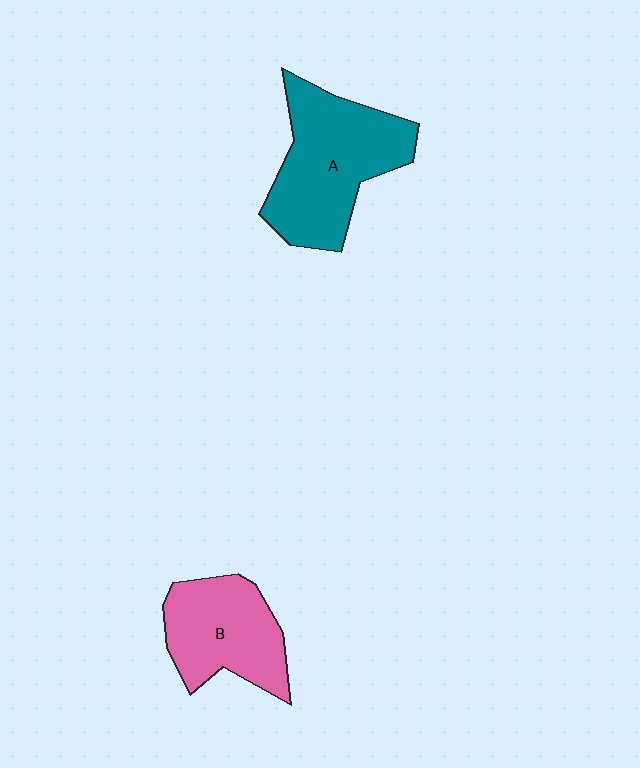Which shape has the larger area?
Shape A (teal).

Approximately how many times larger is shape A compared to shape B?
Approximately 1.4 times.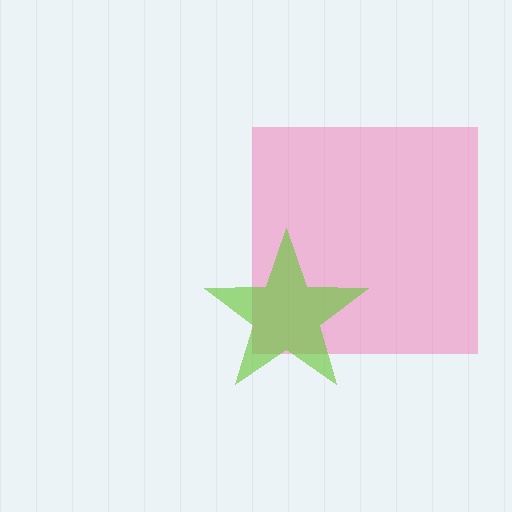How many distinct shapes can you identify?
There are 2 distinct shapes: a pink square, a lime star.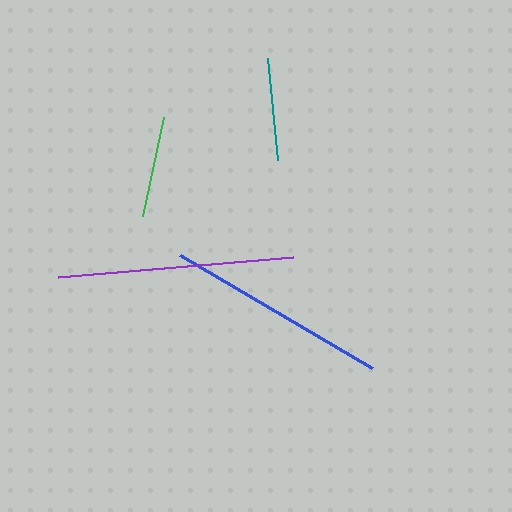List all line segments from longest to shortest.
From longest to shortest: purple, blue, teal, green.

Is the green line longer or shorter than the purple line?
The purple line is longer than the green line.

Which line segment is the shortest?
The green line is the shortest at approximately 102 pixels.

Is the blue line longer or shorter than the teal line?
The blue line is longer than the teal line.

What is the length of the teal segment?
The teal segment is approximately 102 pixels long.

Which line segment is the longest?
The purple line is the longest at approximately 236 pixels.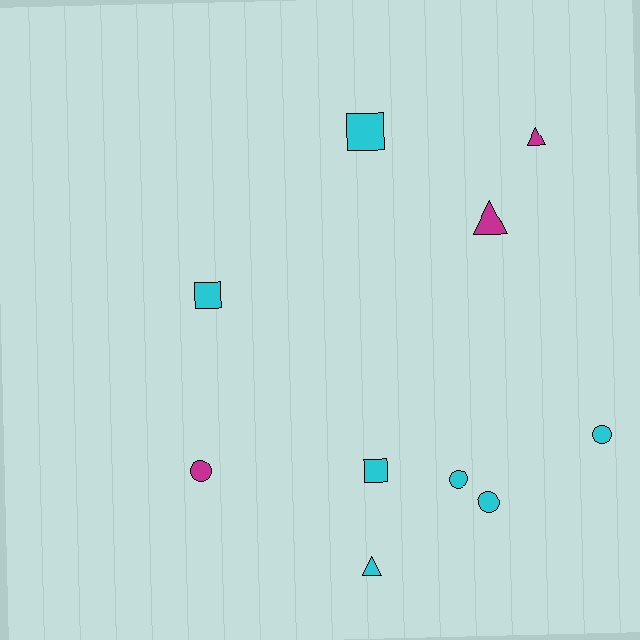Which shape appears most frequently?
Circle, with 4 objects.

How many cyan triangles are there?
There is 1 cyan triangle.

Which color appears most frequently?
Cyan, with 7 objects.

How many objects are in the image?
There are 10 objects.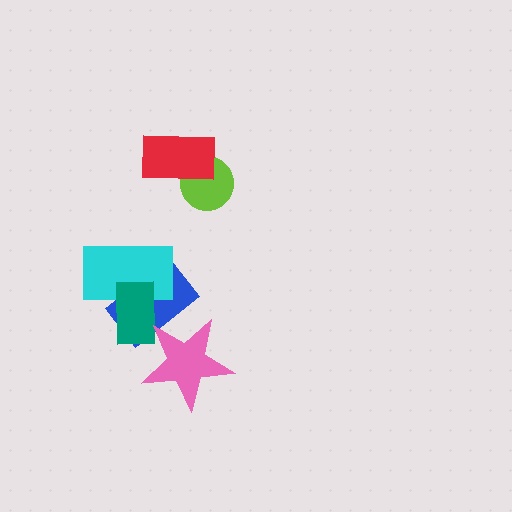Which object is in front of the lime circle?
The red rectangle is in front of the lime circle.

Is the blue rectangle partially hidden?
Yes, it is partially covered by another shape.